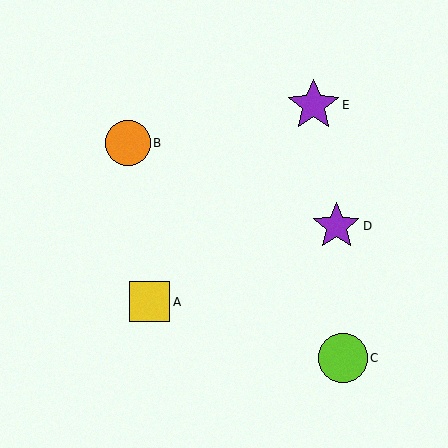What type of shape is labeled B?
Shape B is an orange circle.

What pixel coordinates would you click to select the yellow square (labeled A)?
Click at (149, 302) to select the yellow square A.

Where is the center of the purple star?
The center of the purple star is at (336, 226).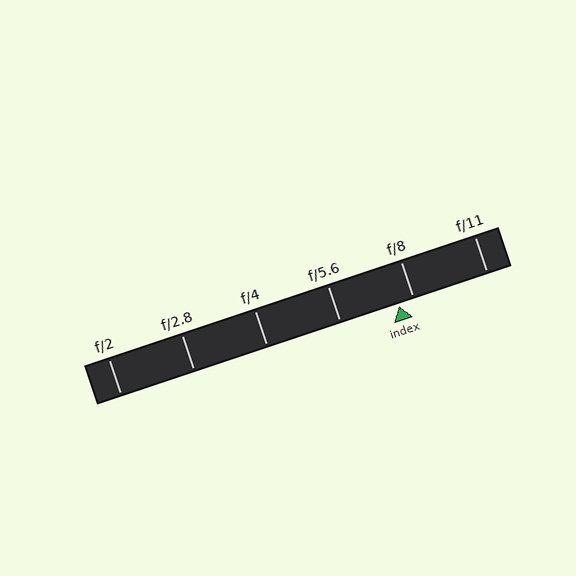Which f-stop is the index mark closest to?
The index mark is closest to f/8.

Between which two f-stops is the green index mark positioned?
The index mark is between f/5.6 and f/8.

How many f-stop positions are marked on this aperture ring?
There are 6 f-stop positions marked.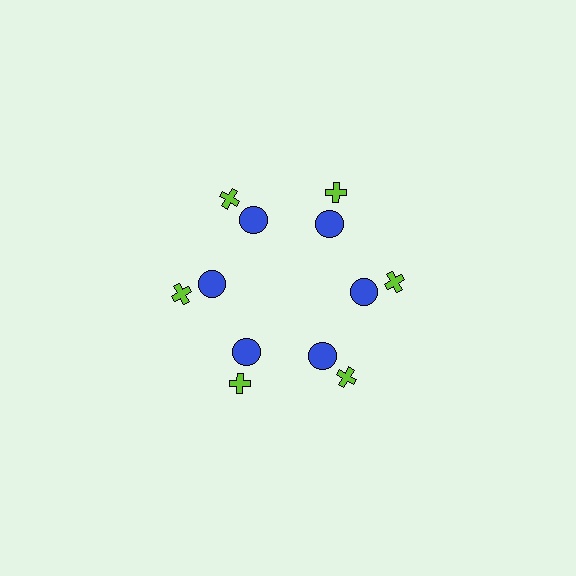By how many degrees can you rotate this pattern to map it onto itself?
The pattern maps onto itself every 60 degrees of rotation.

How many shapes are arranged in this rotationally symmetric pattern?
There are 12 shapes, arranged in 6 groups of 2.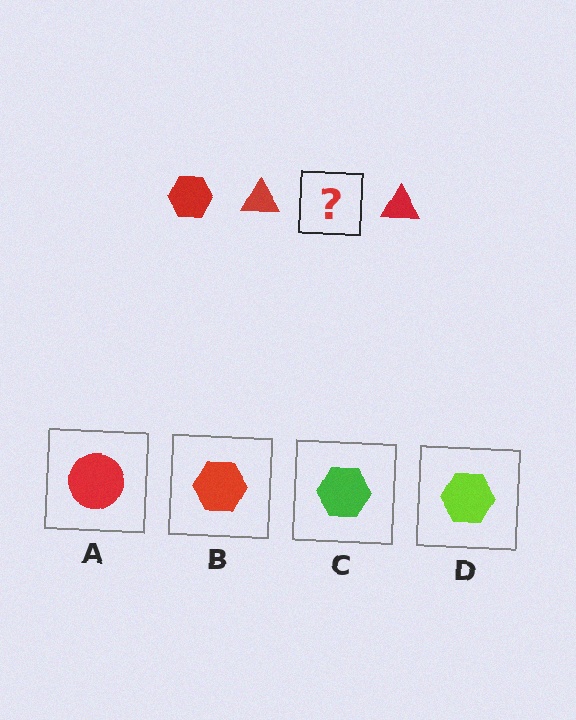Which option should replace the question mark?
Option B.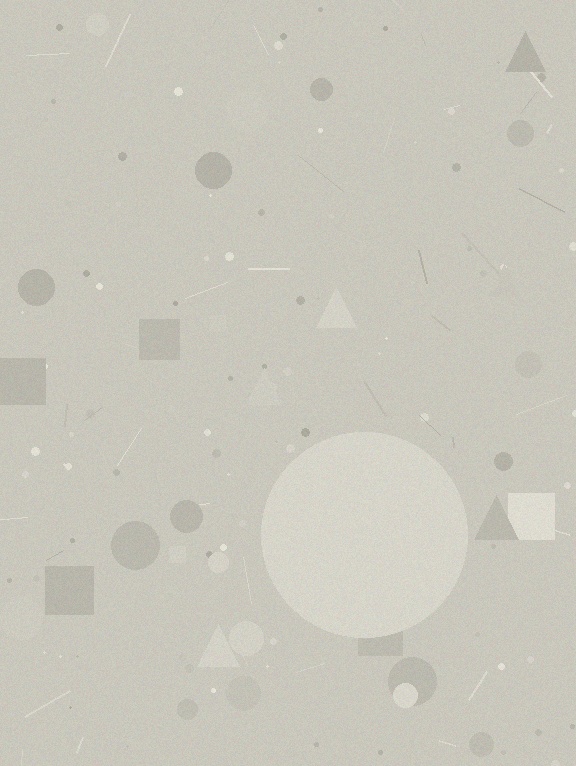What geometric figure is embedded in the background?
A circle is embedded in the background.